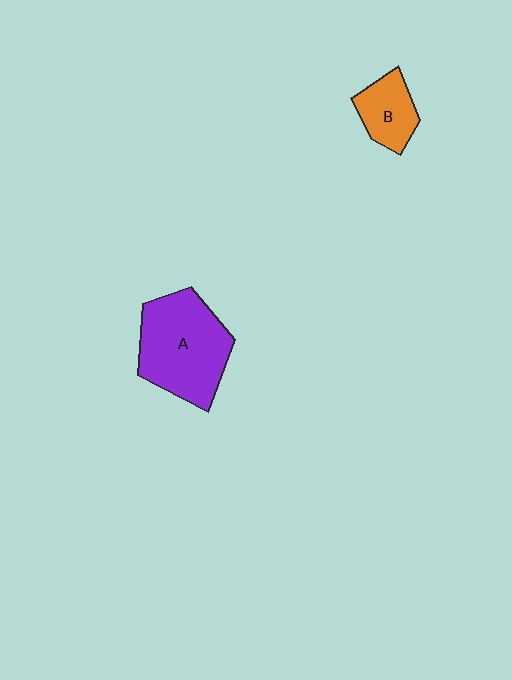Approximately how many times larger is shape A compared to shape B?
Approximately 2.3 times.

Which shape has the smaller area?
Shape B (orange).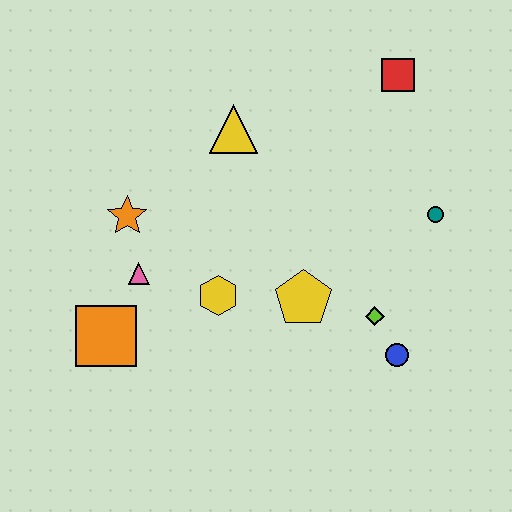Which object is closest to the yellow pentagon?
The lime diamond is closest to the yellow pentagon.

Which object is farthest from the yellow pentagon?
The red square is farthest from the yellow pentagon.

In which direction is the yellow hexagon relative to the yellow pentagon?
The yellow hexagon is to the left of the yellow pentagon.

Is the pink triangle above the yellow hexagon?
Yes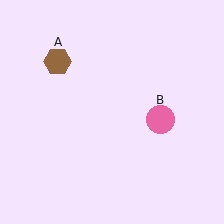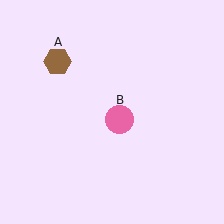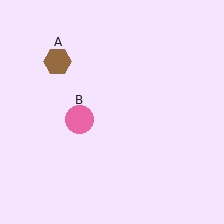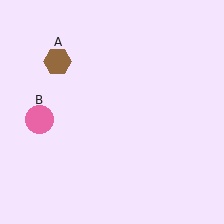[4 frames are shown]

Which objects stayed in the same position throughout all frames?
Brown hexagon (object A) remained stationary.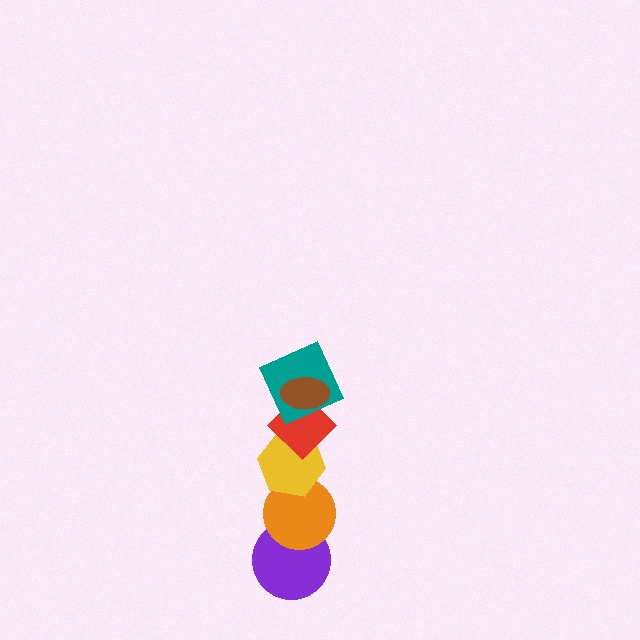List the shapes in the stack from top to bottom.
From top to bottom: the brown ellipse, the teal square, the red diamond, the yellow hexagon, the orange circle, the purple circle.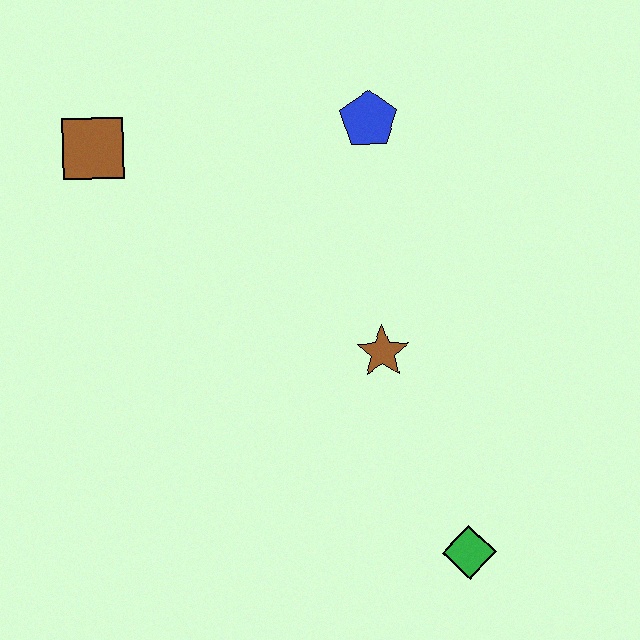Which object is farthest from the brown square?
The green diamond is farthest from the brown square.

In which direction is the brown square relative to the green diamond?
The brown square is above the green diamond.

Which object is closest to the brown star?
The green diamond is closest to the brown star.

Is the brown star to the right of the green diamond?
No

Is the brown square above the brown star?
Yes